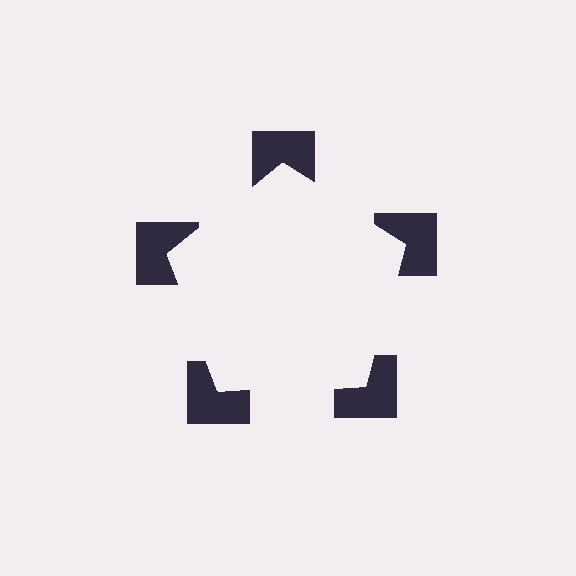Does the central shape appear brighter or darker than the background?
It typically appears slightly brighter than the background, even though no actual brightness change is drawn.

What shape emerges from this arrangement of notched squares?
An illusory pentagon — its edges are inferred from the aligned wedge cuts in the notched squares, not physically drawn.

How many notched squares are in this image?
There are 5 — one at each vertex of the illusory pentagon.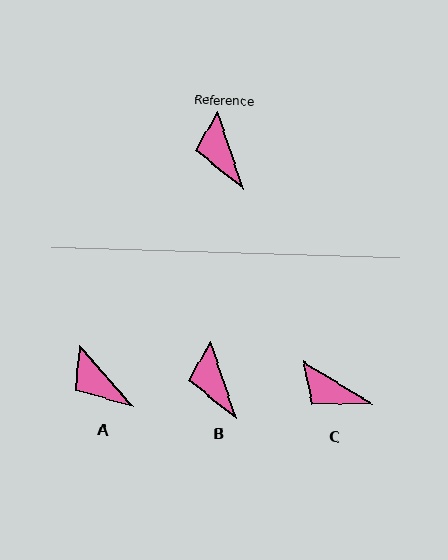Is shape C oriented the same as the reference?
No, it is off by about 40 degrees.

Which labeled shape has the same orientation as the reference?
B.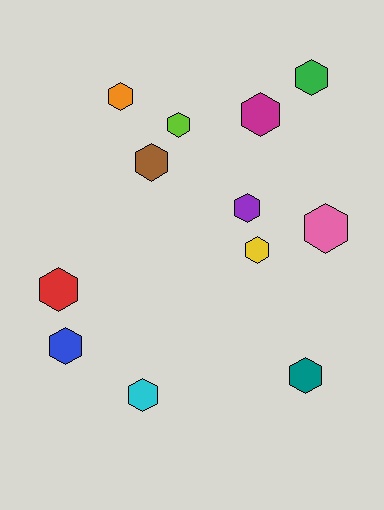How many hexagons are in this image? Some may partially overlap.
There are 12 hexagons.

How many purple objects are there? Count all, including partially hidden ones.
There is 1 purple object.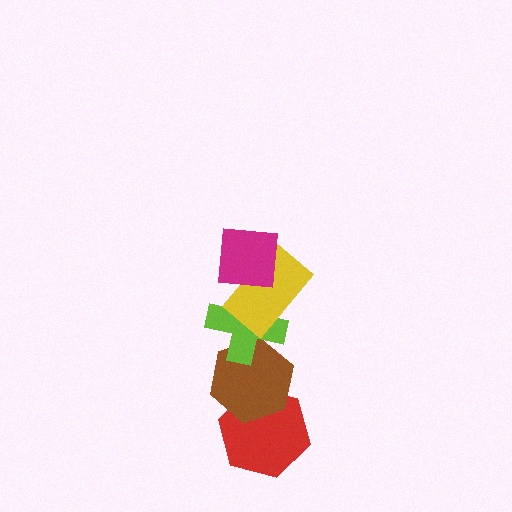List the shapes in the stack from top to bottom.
From top to bottom: the magenta square, the yellow rectangle, the lime cross, the brown hexagon, the red hexagon.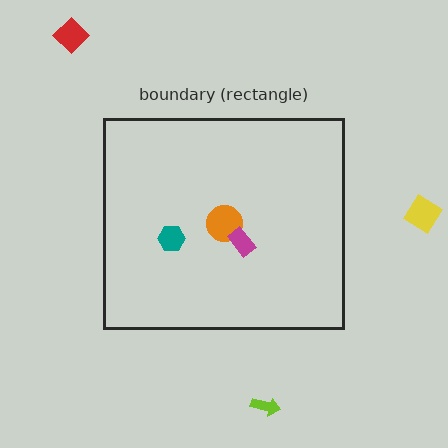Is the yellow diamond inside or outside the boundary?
Outside.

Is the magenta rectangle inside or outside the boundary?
Inside.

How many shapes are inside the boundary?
3 inside, 3 outside.